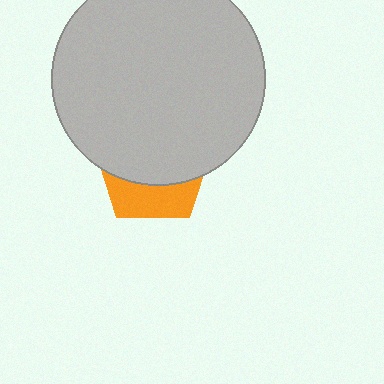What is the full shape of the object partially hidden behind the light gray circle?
The partially hidden object is an orange pentagon.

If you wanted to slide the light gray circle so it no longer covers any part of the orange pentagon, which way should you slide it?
Slide it up — that is the most direct way to separate the two shapes.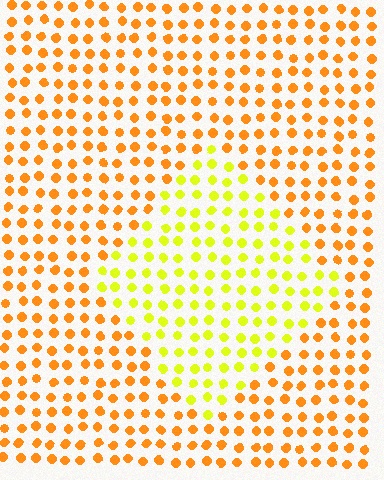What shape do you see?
I see a diamond.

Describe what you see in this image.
The image is filled with small orange elements in a uniform arrangement. A diamond-shaped region is visible where the elements are tinted to a slightly different hue, forming a subtle color boundary.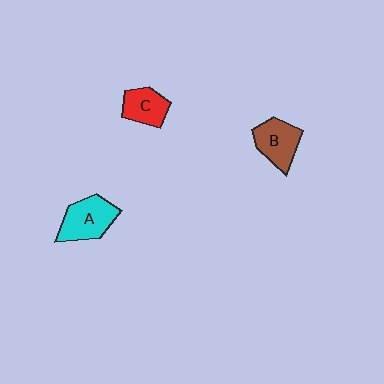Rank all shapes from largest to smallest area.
From largest to smallest: A (cyan), B (brown), C (red).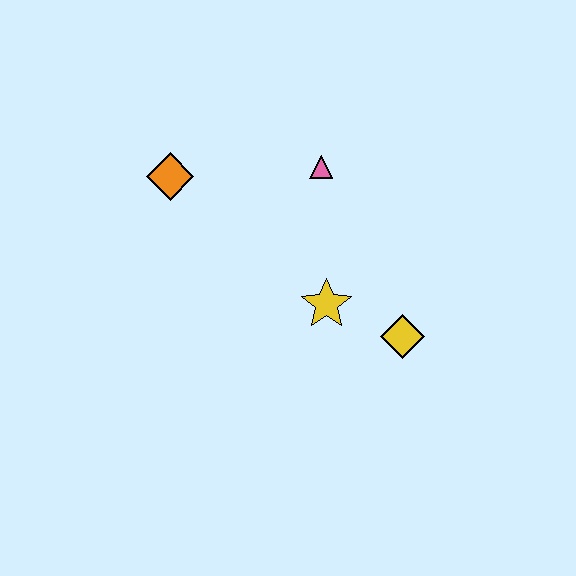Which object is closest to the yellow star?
The yellow diamond is closest to the yellow star.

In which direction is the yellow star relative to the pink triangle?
The yellow star is below the pink triangle.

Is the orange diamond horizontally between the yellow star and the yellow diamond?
No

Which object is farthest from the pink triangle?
The yellow diamond is farthest from the pink triangle.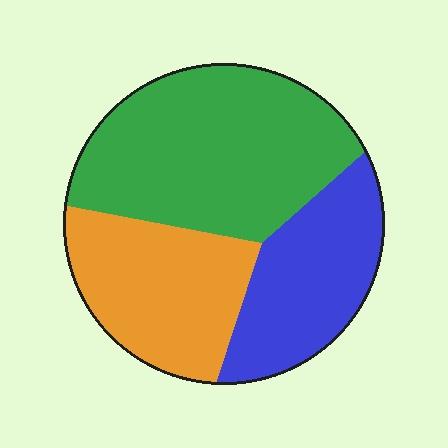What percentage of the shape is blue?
Blue takes up about one quarter (1/4) of the shape.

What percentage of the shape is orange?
Orange covers 28% of the shape.